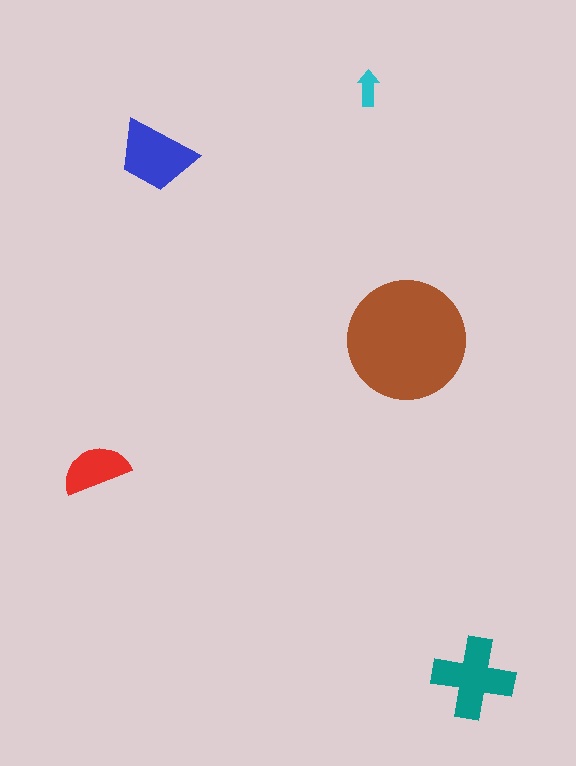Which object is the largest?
The brown circle.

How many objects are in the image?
There are 5 objects in the image.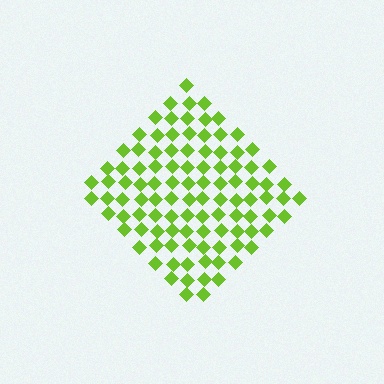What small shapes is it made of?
It is made of small diamonds.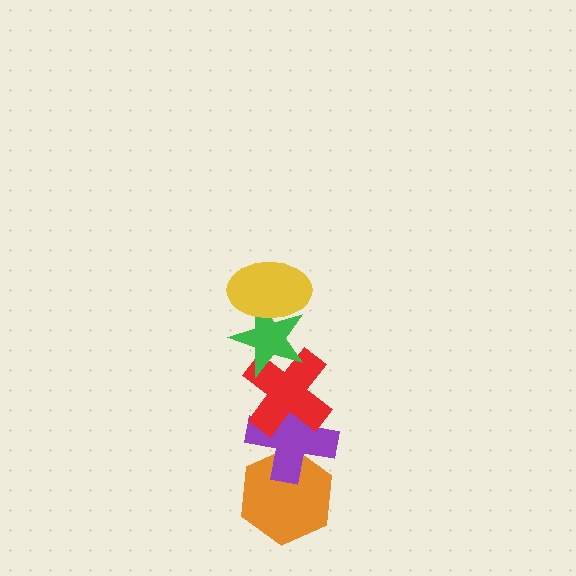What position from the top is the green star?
The green star is 2nd from the top.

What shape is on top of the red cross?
The green star is on top of the red cross.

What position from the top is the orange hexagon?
The orange hexagon is 5th from the top.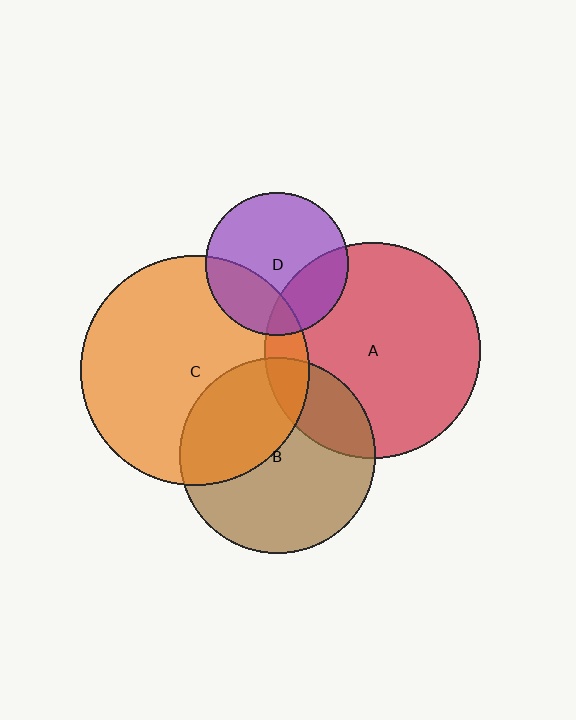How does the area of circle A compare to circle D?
Approximately 2.3 times.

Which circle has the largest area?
Circle C (orange).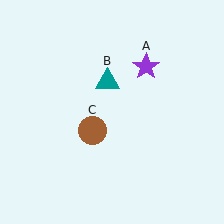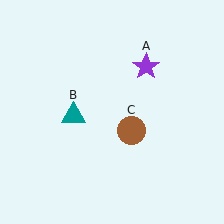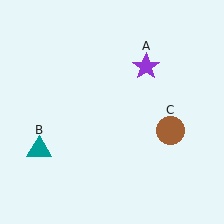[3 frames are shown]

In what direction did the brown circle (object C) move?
The brown circle (object C) moved right.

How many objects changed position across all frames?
2 objects changed position: teal triangle (object B), brown circle (object C).